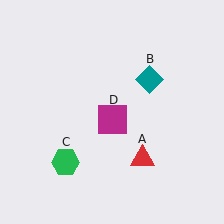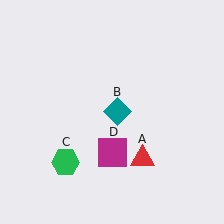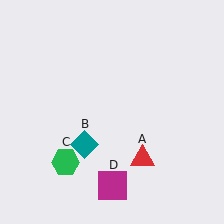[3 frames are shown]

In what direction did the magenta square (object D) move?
The magenta square (object D) moved down.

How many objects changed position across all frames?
2 objects changed position: teal diamond (object B), magenta square (object D).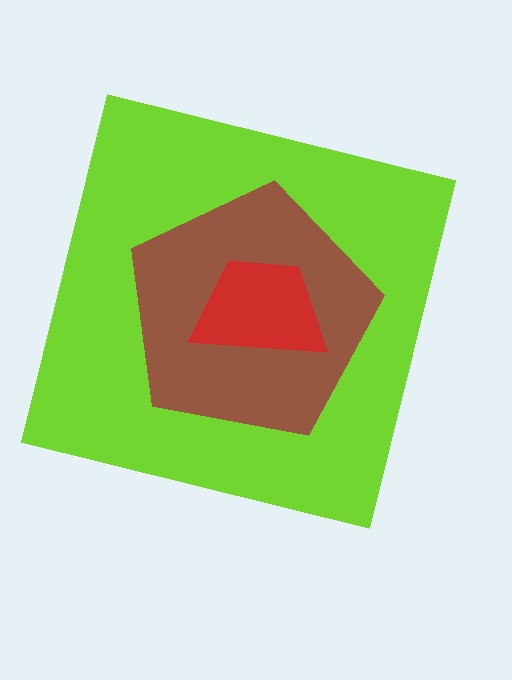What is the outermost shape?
The lime square.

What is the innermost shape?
The red trapezoid.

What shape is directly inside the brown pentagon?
The red trapezoid.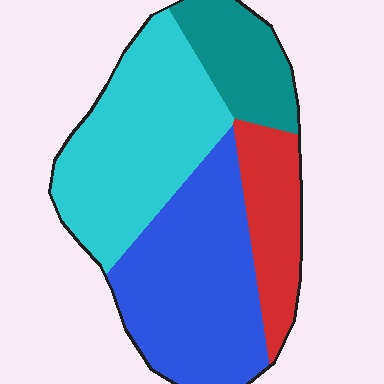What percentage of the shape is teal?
Teal takes up about one eighth (1/8) of the shape.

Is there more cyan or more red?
Cyan.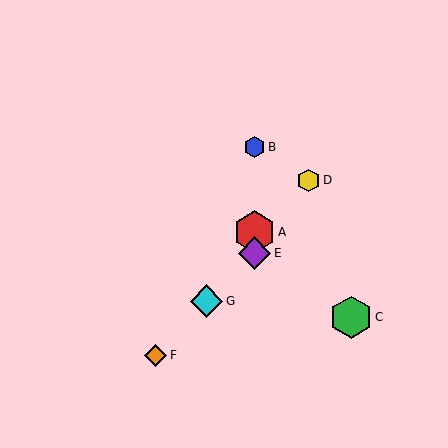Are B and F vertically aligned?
No, B is at x≈255 and F is at x≈155.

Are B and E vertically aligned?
Yes, both are at x≈255.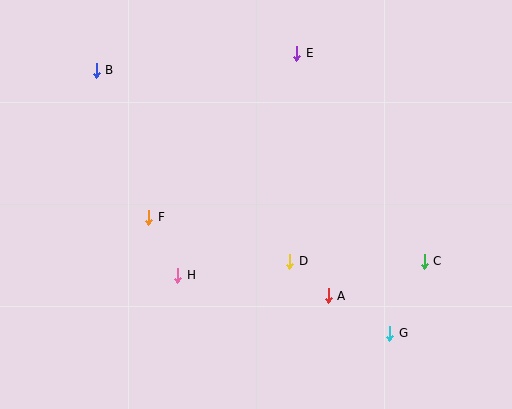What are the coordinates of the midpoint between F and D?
The midpoint between F and D is at (219, 239).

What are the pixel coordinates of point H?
Point H is at (178, 275).